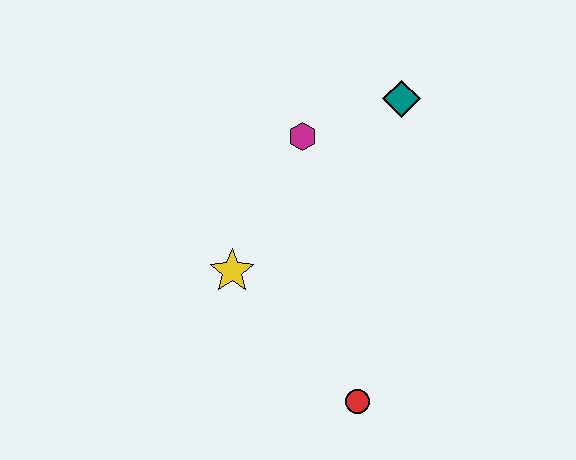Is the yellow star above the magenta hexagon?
No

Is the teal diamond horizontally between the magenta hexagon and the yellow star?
No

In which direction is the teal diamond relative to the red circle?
The teal diamond is above the red circle.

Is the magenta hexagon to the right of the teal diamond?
No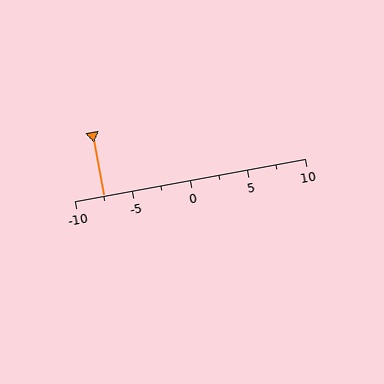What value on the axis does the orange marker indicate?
The marker indicates approximately -7.5.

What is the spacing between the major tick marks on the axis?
The major ticks are spaced 5 apart.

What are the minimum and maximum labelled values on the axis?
The axis runs from -10 to 10.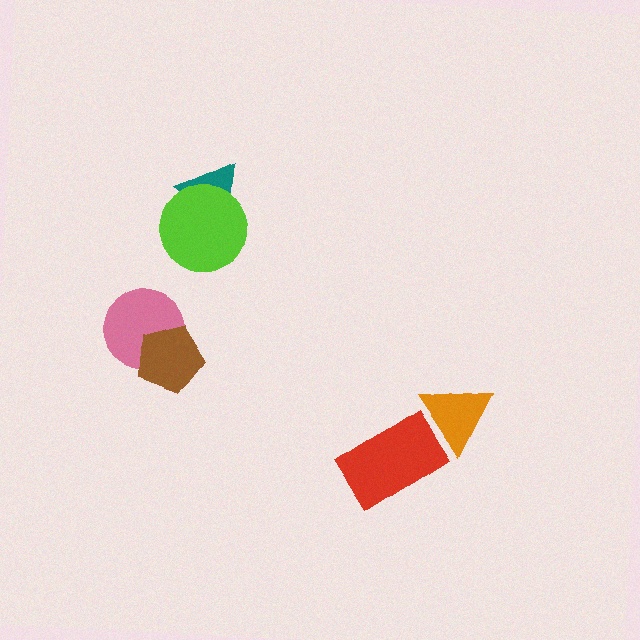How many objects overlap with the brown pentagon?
1 object overlaps with the brown pentagon.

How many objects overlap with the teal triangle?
1 object overlaps with the teal triangle.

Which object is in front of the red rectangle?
The orange triangle is in front of the red rectangle.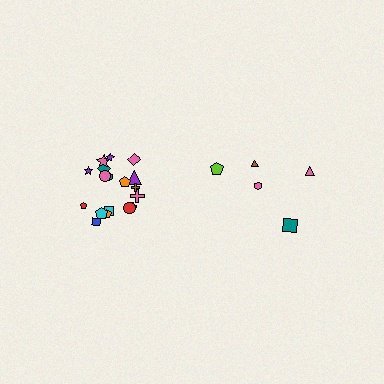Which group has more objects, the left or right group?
The left group.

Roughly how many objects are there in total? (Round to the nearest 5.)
Roughly 25 objects in total.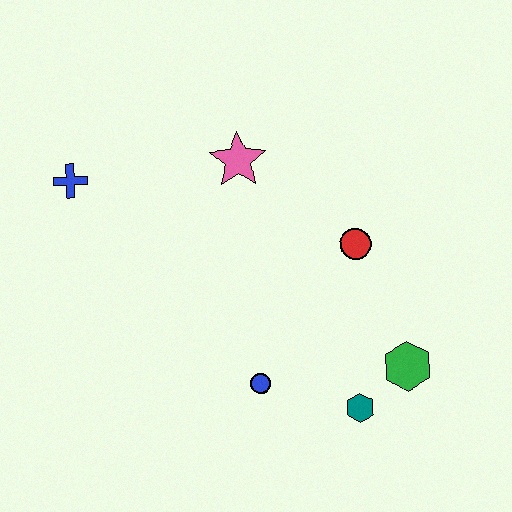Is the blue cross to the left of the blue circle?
Yes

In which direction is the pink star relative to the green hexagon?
The pink star is above the green hexagon.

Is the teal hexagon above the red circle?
No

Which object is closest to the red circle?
The green hexagon is closest to the red circle.